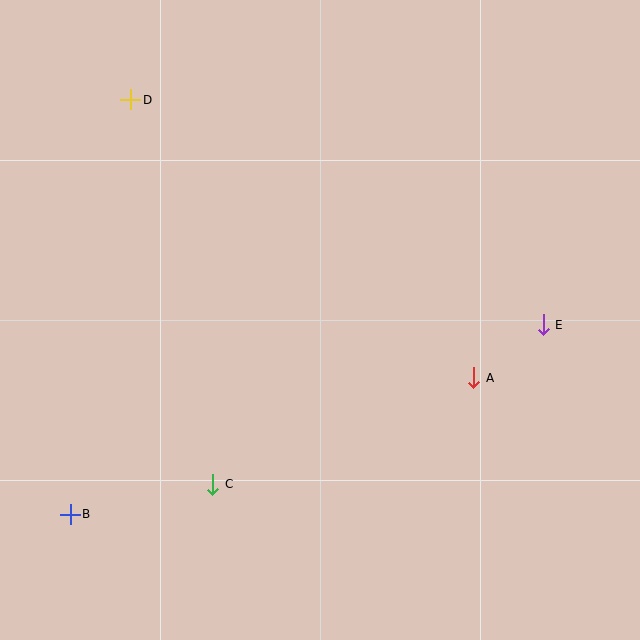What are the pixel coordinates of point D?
Point D is at (131, 100).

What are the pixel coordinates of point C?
Point C is at (213, 484).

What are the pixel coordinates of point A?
Point A is at (474, 378).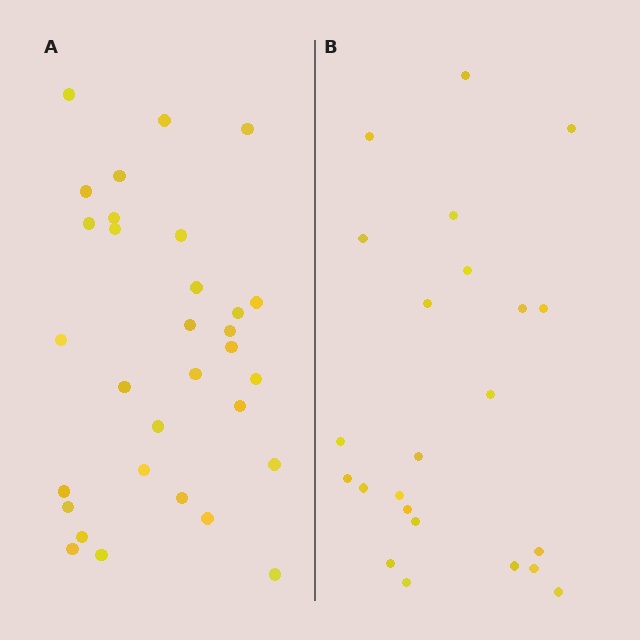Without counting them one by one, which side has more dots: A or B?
Region A (the left region) has more dots.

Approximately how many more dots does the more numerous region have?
Region A has roughly 8 or so more dots than region B.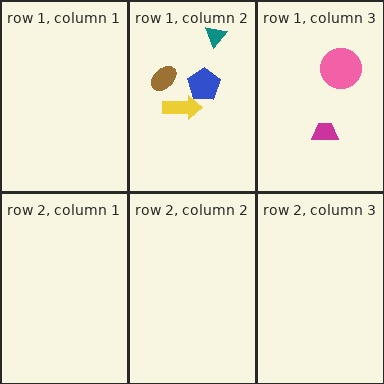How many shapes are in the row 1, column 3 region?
2.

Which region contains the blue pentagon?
The row 1, column 2 region.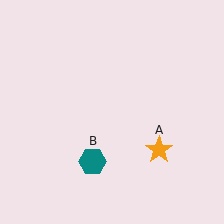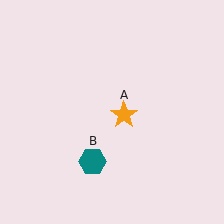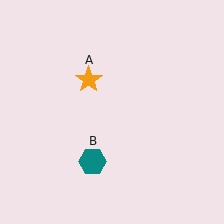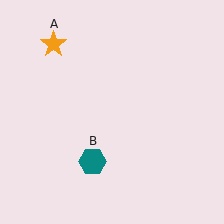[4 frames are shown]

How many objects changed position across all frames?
1 object changed position: orange star (object A).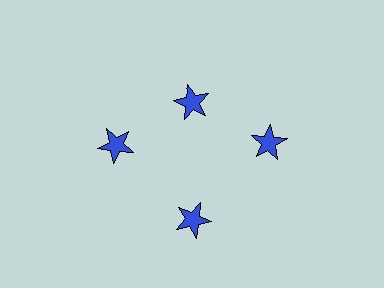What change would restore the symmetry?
The symmetry would be restored by moving it outward, back onto the ring so that all 4 stars sit at equal angles and equal distance from the center.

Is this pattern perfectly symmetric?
No. The 4 blue stars are arranged in a ring, but one element near the 12 o'clock position is pulled inward toward the center, breaking the 4-fold rotational symmetry.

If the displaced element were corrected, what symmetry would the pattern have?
It would have 4-fold rotational symmetry — the pattern would map onto itself every 90 degrees.